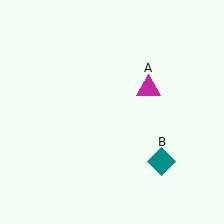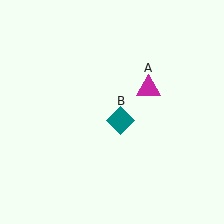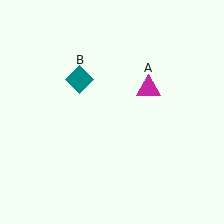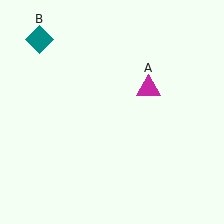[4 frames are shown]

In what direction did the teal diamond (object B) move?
The teal diamond (object B) moved up and to the left.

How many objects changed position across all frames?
1 object changed position: teal diamond (object B).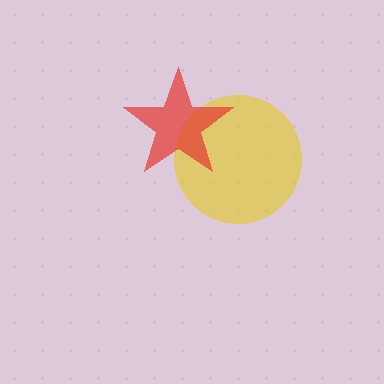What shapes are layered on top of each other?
The layered shapes are: a yellow circle, a red star.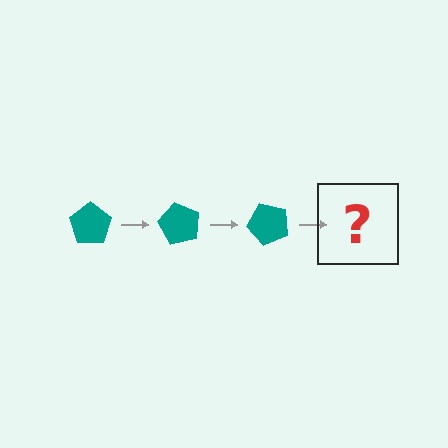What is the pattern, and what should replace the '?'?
The pattern is that the pentagon rotates 60 degrees each step. The '?' should be a teal pentagon rotated 180 degrees.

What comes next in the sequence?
The next element should be a teal pentagon rotated 180 degrees.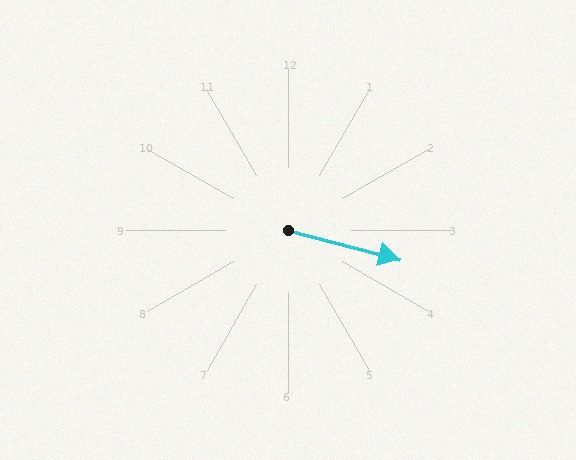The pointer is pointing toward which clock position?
Roughly 3 o'clock.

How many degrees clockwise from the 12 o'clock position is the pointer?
Approximately 105 degrees.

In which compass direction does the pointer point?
East.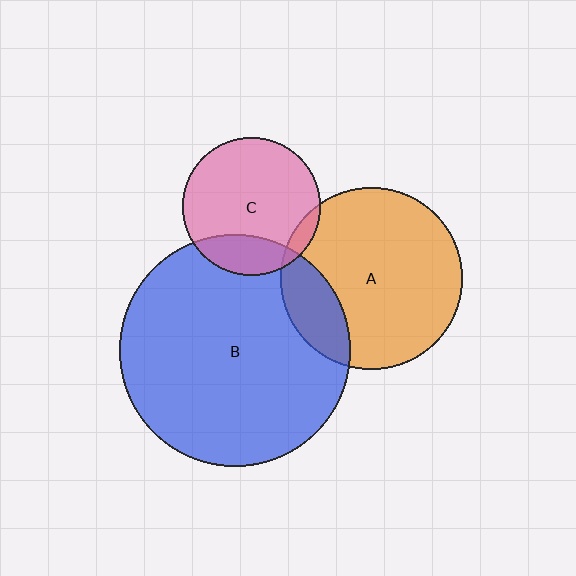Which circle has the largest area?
Circle B (blue).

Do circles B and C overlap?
Yes.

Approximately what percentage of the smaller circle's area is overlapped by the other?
Approximately 20%.